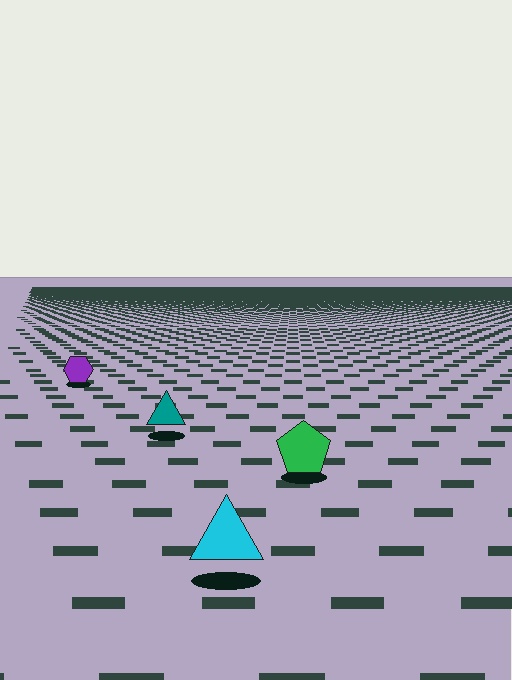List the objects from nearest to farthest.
From nearest to farthest: the cyan triangle, the green pentagon, the teal triangle, the purple hexagon.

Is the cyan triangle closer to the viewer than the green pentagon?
Yes. The cyan triangle is closer — you can tell from the texture gradient: the ground texture is coarser near it.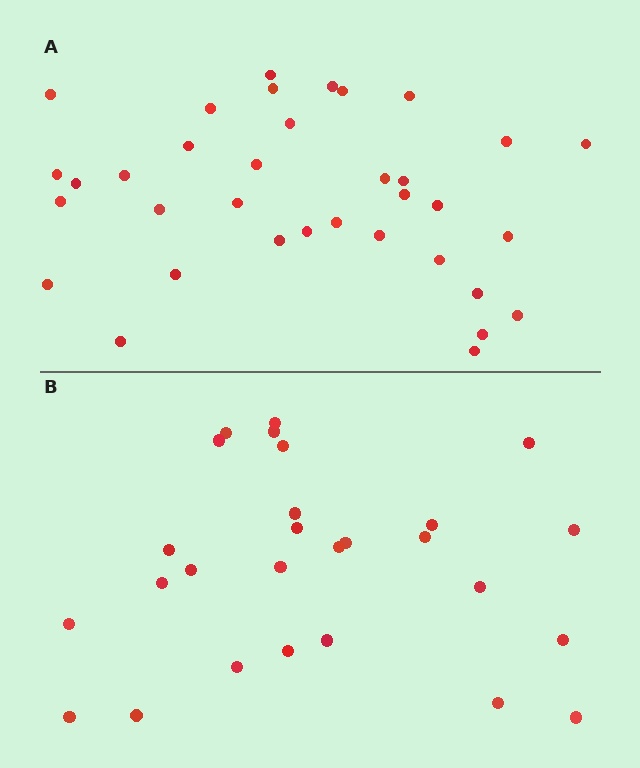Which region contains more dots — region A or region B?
Region A (the top region) has more dots.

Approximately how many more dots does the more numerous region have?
Region A has roughly 8 or so more dots than region B.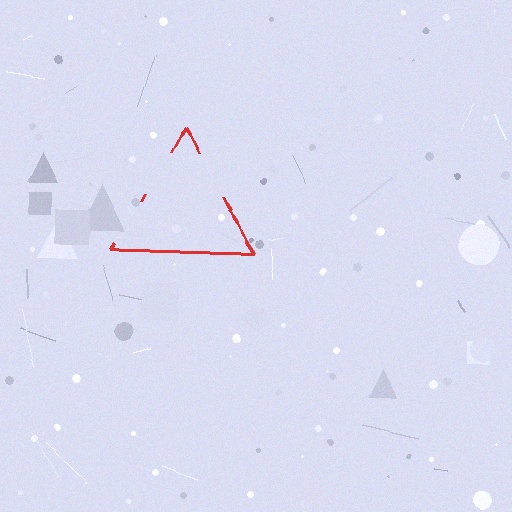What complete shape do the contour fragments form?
The contour fragments form a triangle.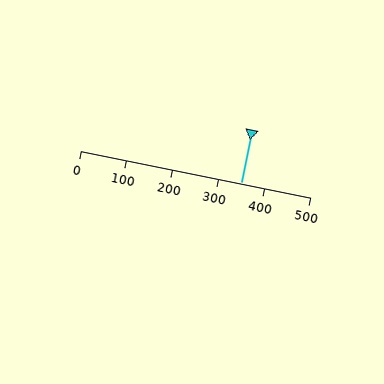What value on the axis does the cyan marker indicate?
The marker indicates approximately 350.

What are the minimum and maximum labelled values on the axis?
The axis runs from 0 to 500.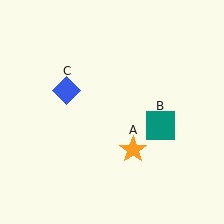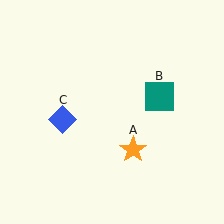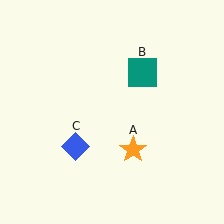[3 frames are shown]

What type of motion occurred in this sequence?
The teal square (object B), blue diamond (object C) rotated counterclockwise around the center of the scene.